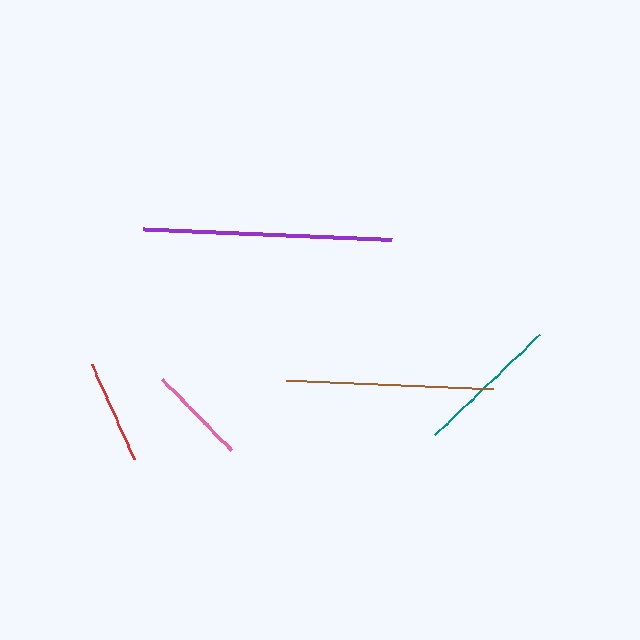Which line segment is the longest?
The purple line is the longest at approximately 250 pixels.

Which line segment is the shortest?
The pink line is the shortest at approximately 99 pixels.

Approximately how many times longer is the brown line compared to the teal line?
The brown line is approximately 1.4 times the length of the teal line.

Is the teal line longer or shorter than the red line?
The teal line is longer than the red line.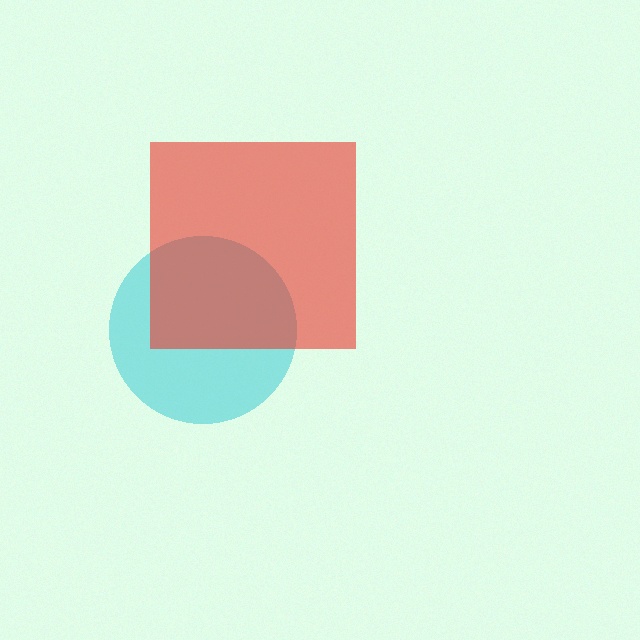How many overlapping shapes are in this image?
There are 2 overlapping shapes in the image.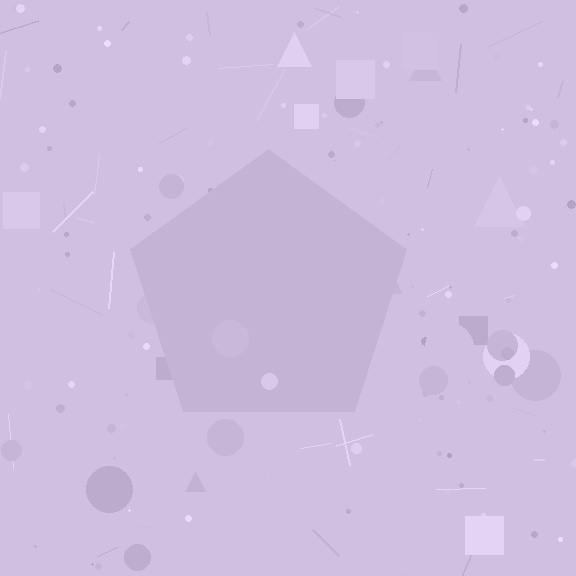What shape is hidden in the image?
A pentagon is hidden in the image.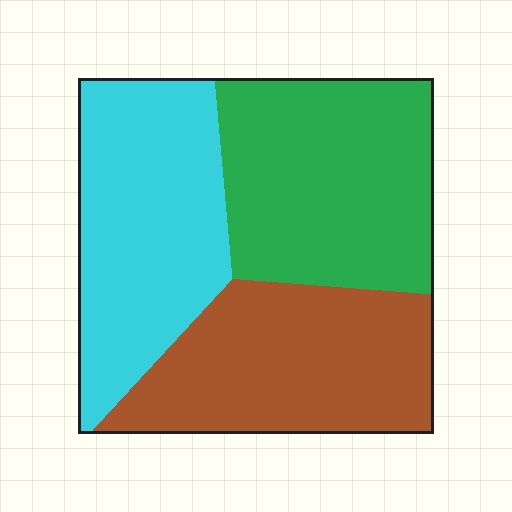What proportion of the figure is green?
Green takes up between a quarter and a half of the figure.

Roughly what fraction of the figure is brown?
Brown covers about 30% of the figure.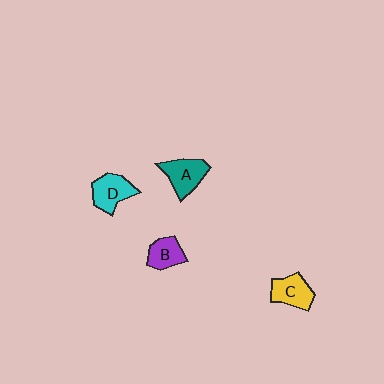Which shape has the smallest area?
Shape B (purple).